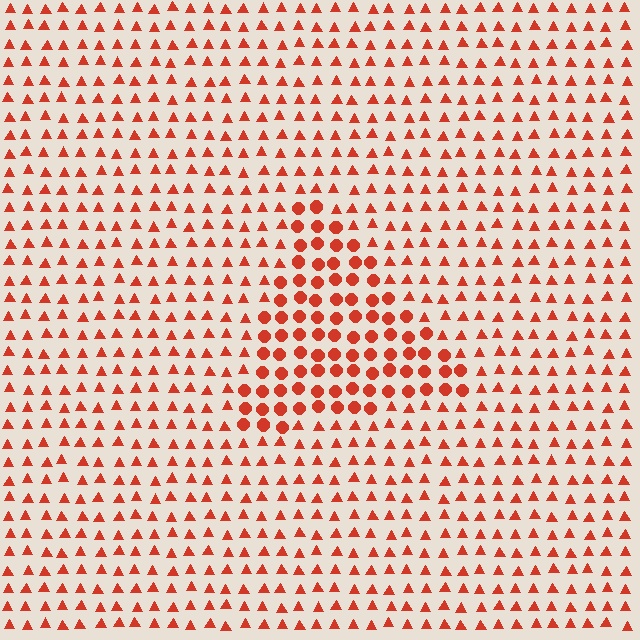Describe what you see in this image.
The image is filled with small red elements arranged in a uniform grid. A triangle-shaped region contains circles, while the surrounding area contains triangles. The boundary is defined purely by the change in element shape.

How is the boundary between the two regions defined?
The boundary is defined by a change in element shape: circles inside vs. triangles outside. All elements share the same color and spacing.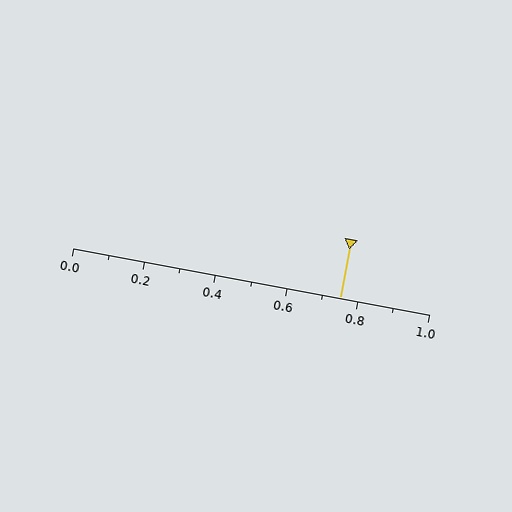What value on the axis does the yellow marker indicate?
The marker indicates approximately 0.75.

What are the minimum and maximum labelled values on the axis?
The axis runs from 0.0 to 1.0.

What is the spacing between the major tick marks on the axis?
The major ticks are spaced 0.2 apart.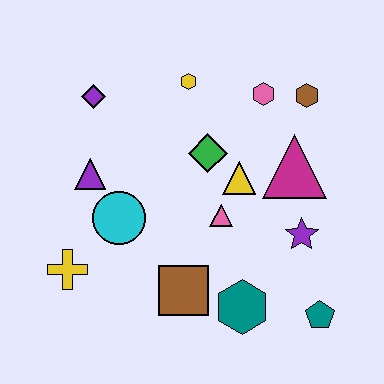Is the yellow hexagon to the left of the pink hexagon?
Yes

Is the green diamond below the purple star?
No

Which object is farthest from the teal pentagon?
The purple diamond is farthest from the teal pentagon.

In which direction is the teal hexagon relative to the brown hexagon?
The teal hexagon is below the brown hexagon.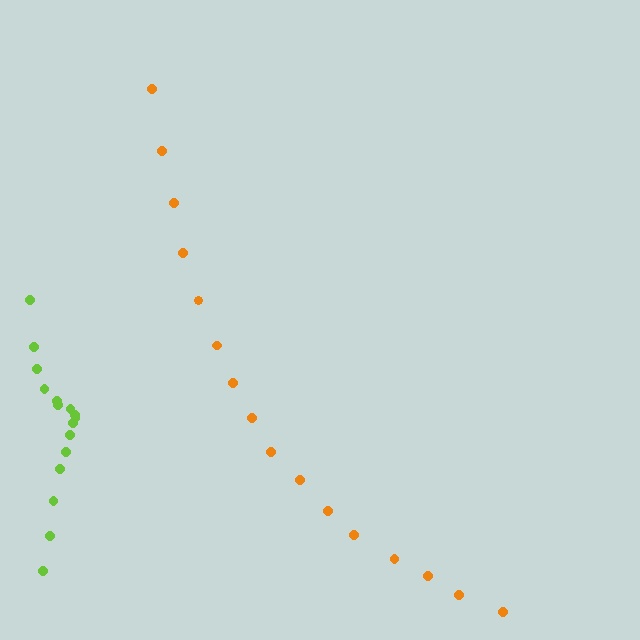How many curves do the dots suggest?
There are 2 distinct paths.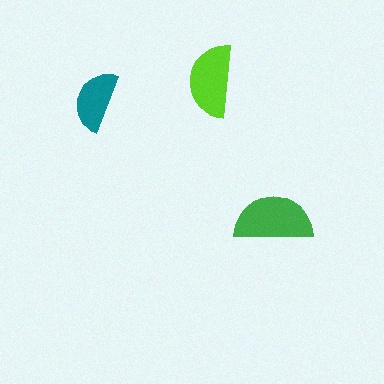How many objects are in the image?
There are 3 objects in the image.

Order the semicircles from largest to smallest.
the green one, the lime one, the teal one.